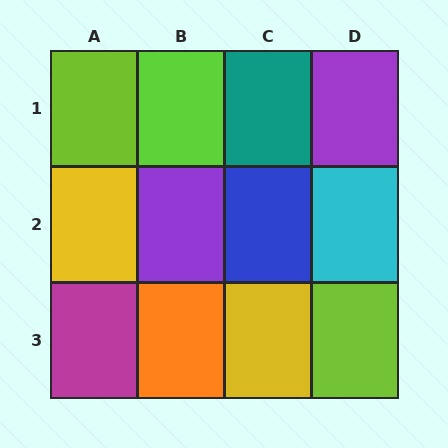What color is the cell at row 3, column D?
Lime.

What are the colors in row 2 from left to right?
Yellow, purple, blue, cyan.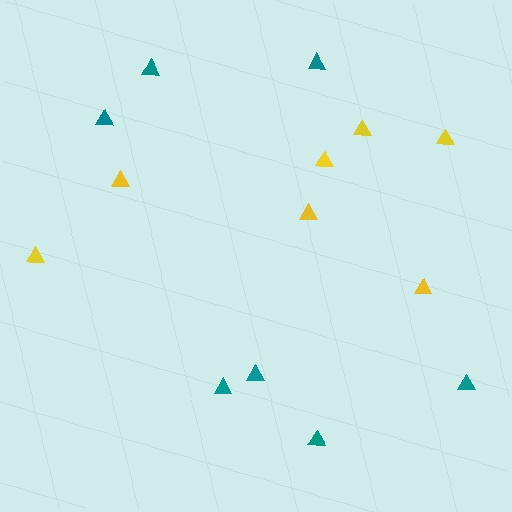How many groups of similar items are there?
There are 2 groups: one group of teal triangles (7) and one group of yellow triangles (7).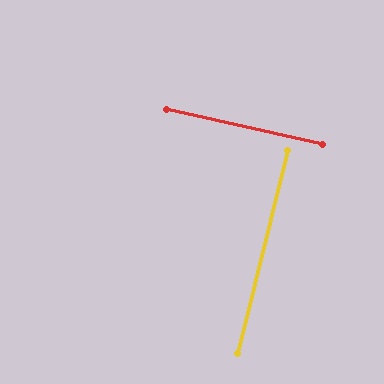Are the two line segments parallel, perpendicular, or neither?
Perpendicular — they meet at approximately 89°.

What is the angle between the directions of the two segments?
Approximately 89 degrees.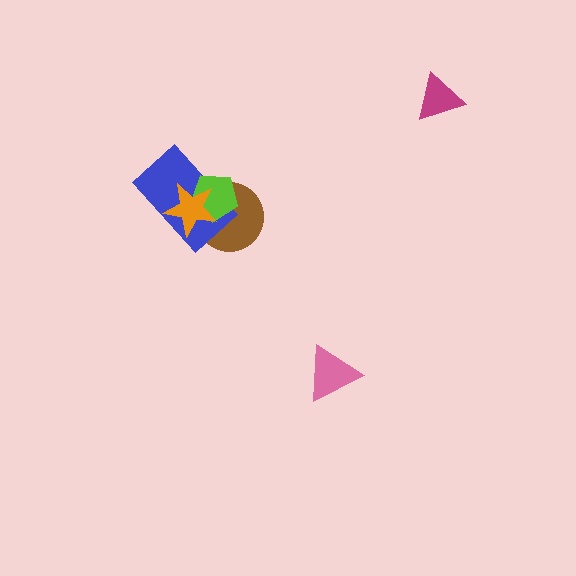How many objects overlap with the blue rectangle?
3 objects overlap with the blue rectangle.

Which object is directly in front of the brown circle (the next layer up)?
The blue rectangle is directly in front of the brown circle.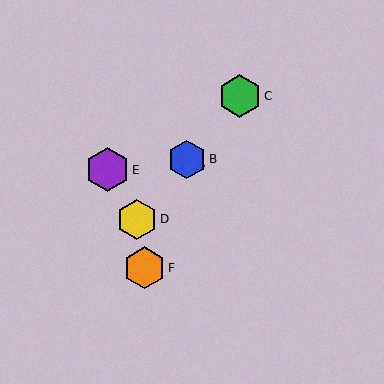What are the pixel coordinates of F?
Object F is at (145, 268).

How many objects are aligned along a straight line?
4 objects (A, B, C, D) are aligned along a straight line.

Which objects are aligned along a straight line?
Objects A, B, C, D are aligned along a straight line.